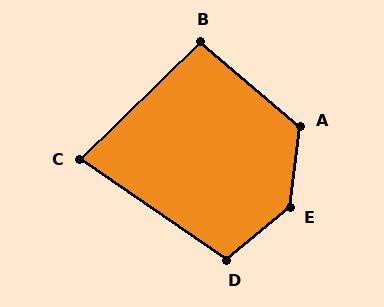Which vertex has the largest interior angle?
E, at approximately 137 degrees.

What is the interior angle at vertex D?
Approximately 106 degrees (obtuse).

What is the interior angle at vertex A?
Approximately 123 degrees (obtuse).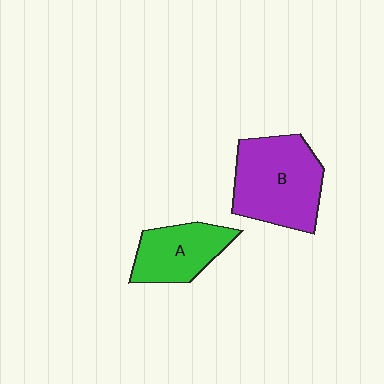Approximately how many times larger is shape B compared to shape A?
Approximately 1.5 times.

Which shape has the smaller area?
Shape A (green).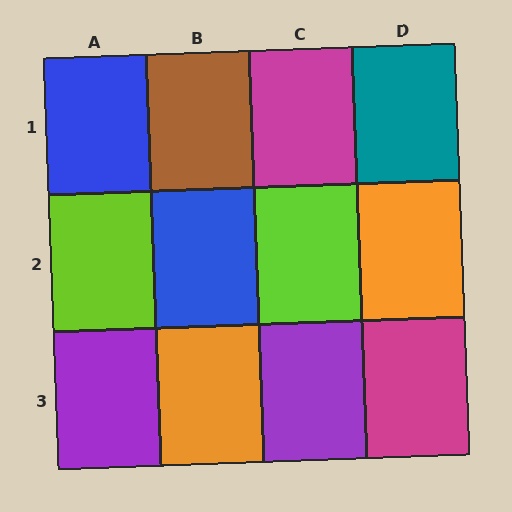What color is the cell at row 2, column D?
Orange.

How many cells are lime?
2 cells are lime.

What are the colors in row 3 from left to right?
Purple, orange, purple, magenta.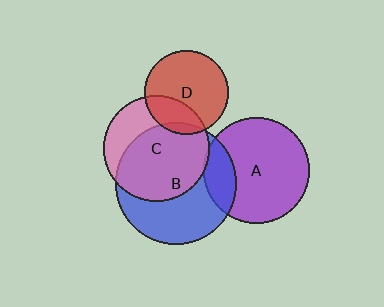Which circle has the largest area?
Circle B (blue).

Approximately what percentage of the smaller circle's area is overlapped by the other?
Approximately 30%.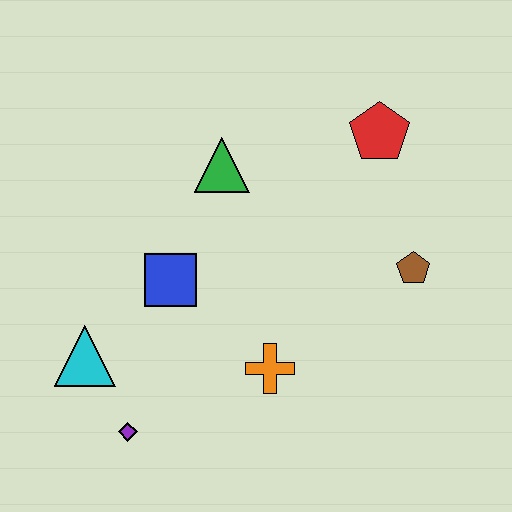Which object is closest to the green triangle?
The blue square is closest to the green triangle.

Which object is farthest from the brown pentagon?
The cyan triangle is farthest from the brown pentagon.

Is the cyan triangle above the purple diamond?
Yes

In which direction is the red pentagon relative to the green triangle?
The red pentagon is to the right of the green triangle.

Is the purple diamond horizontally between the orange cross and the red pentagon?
No